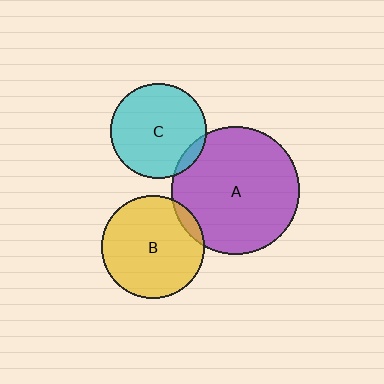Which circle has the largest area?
Circle A (purple).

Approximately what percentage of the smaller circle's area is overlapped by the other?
Approximately 5%.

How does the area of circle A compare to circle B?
Approximately 1.5 times.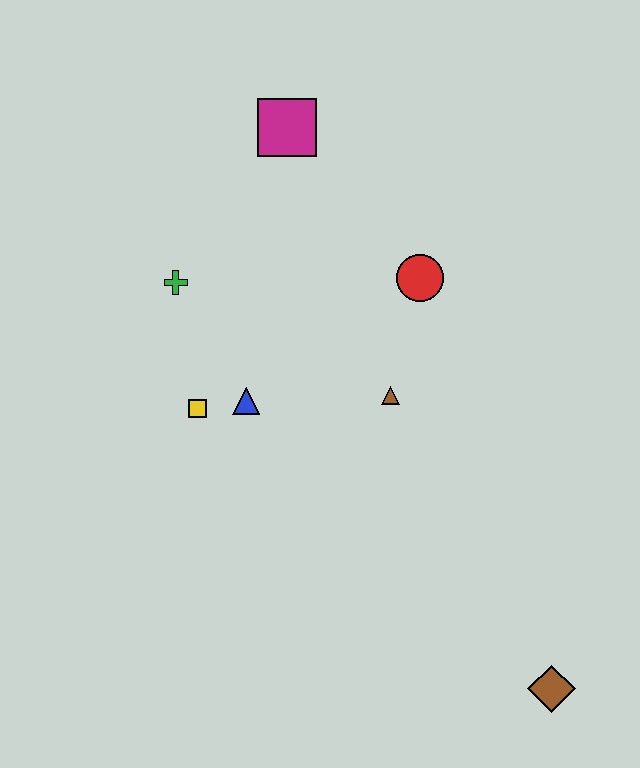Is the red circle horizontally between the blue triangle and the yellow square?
No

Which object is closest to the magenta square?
The green cross is closest to the magenta square.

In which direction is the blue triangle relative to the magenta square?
The blue triangle is below the magenta square.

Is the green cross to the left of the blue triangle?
Yes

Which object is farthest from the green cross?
The brown diamond is farthest from the green cross.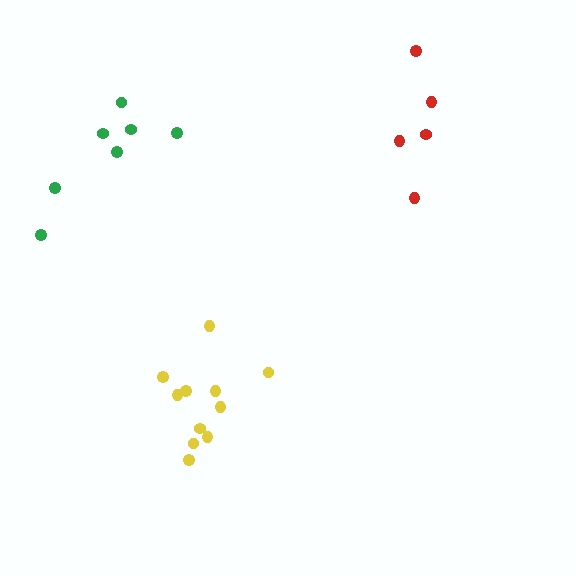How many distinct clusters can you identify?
There are 3 distinct clusters.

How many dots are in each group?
Group 1: 5 dots, Group 2: 7 dots, Group 3: 11 dots (23 total).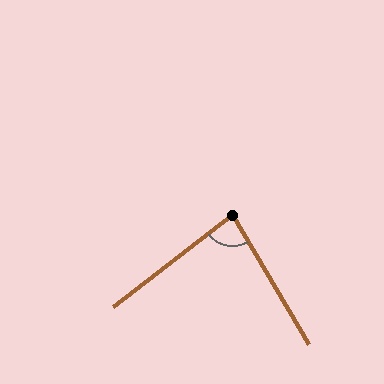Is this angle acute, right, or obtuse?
It is acute.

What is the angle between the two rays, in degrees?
Approximately 83 degrees.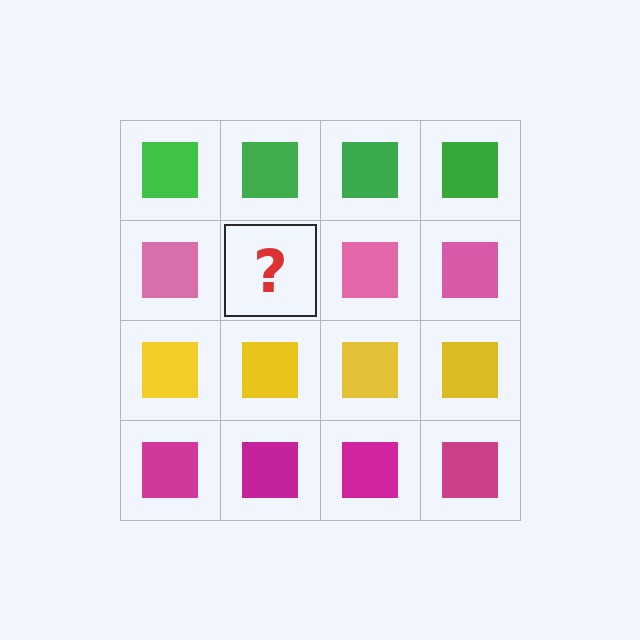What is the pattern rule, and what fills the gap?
The rule is that each row has a consistent color. The gap should be filled with a pink square.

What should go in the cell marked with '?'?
The missing cell should contain a pink square.